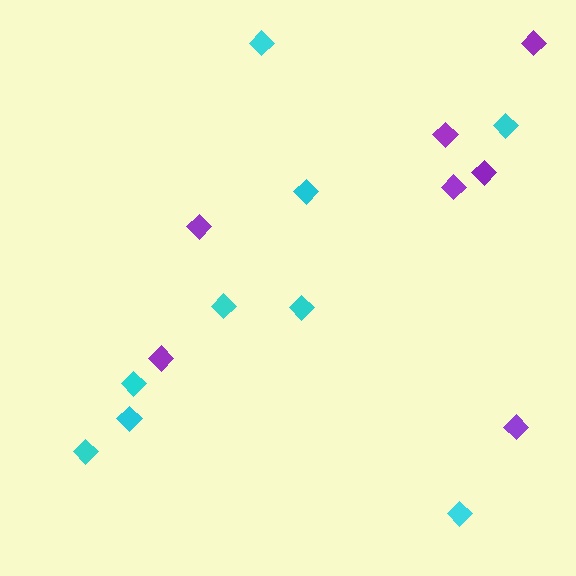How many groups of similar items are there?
There are 2 groups: one group of cyan diamonds (9) and one group of purple diamonds (7).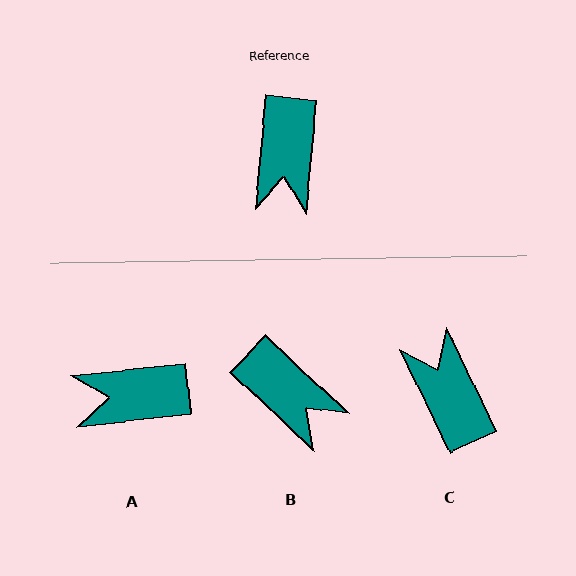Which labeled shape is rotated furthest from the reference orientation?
C, about 149 degrees away.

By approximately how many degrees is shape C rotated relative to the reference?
Approximately 149 degrees clockwise.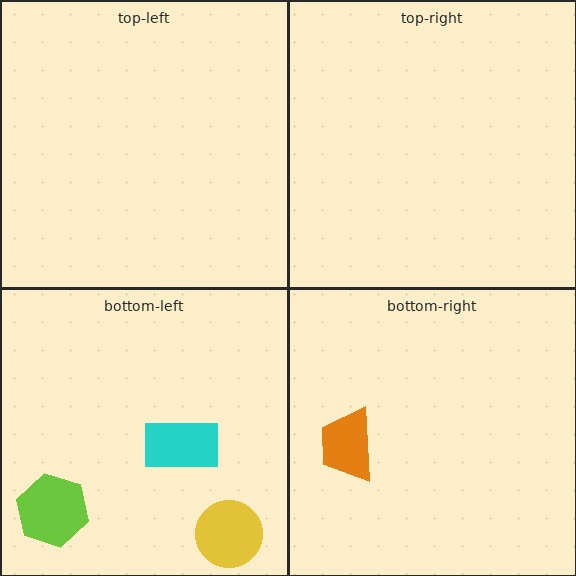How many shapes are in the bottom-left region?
3.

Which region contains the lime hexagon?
The bottom-left region.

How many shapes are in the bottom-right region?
1.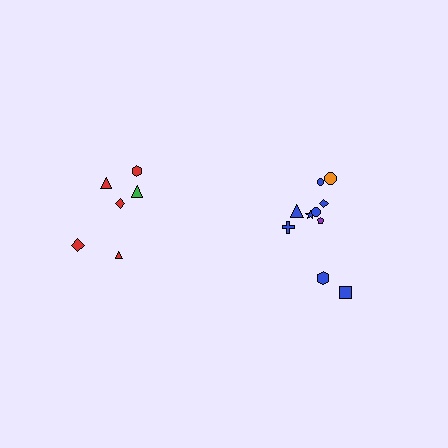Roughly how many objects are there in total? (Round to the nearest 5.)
Roughly 15 objects in total.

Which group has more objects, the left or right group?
The right group.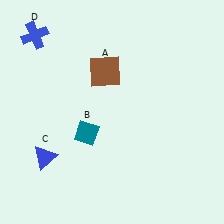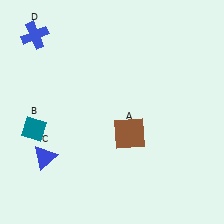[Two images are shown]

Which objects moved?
The objects that moved are: the brown square (A), the teal diamond (B).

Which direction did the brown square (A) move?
The brown square (A) moved down.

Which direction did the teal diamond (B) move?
The teal diamond (B) moved left.